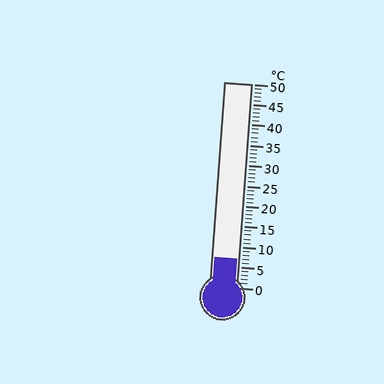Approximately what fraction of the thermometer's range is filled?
The thermometer is filled to approximately 15% of its range.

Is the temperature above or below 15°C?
The temperature is below 15°C.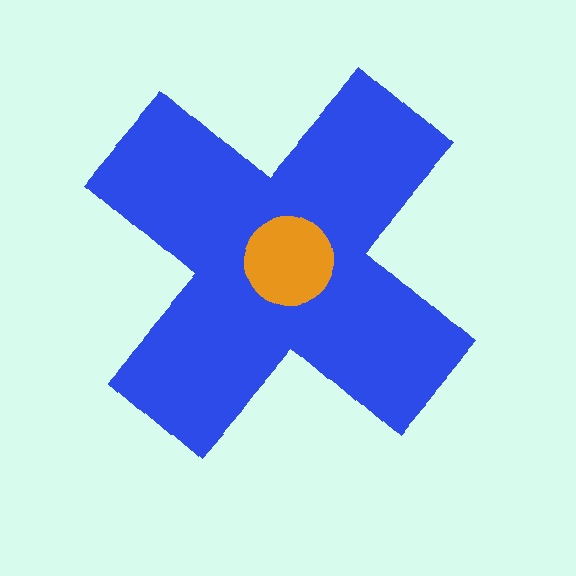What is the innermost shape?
The orange circle.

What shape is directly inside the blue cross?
The orange circle.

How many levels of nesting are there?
2.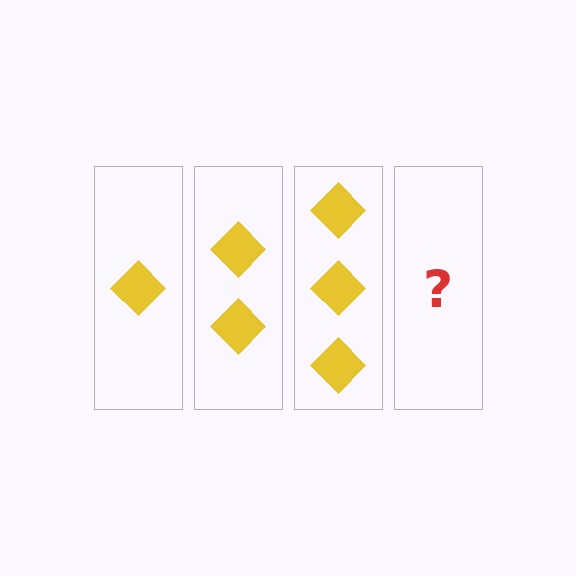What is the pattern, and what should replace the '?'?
The pattern is that each step adds one more diamond. The '?' should be 4 diamonds.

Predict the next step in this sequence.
The next step is 4 diamonds.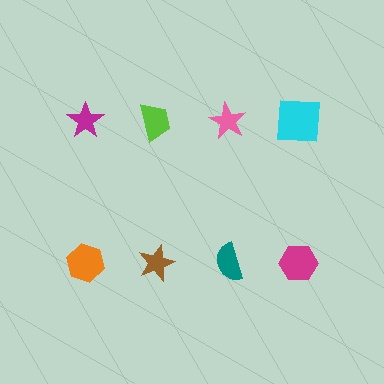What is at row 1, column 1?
A magenta star.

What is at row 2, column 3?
A teal semicircle.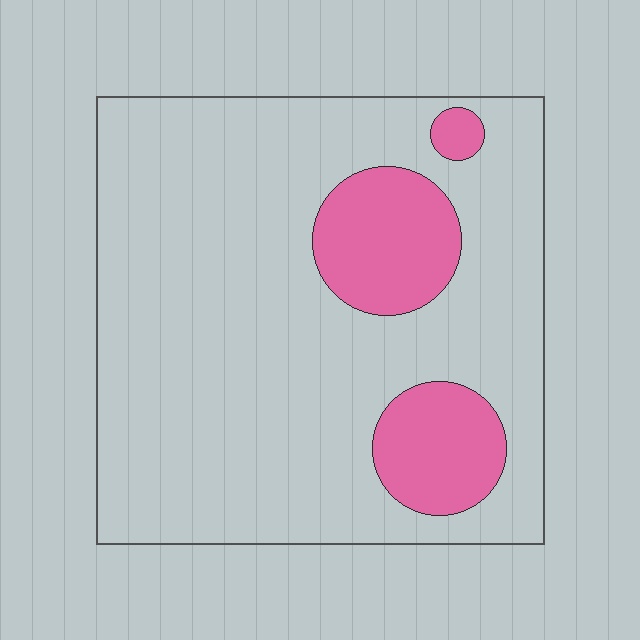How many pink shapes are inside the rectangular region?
3.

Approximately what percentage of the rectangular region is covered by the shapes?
Approximately 15%.